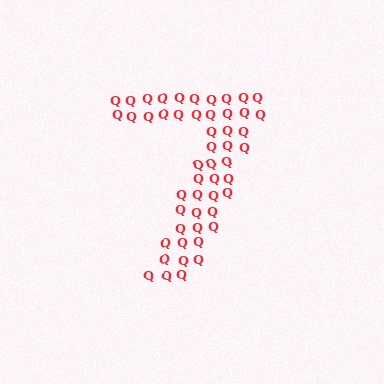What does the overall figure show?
The overall figure shows the digit 7.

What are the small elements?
The small elements are letter Q's.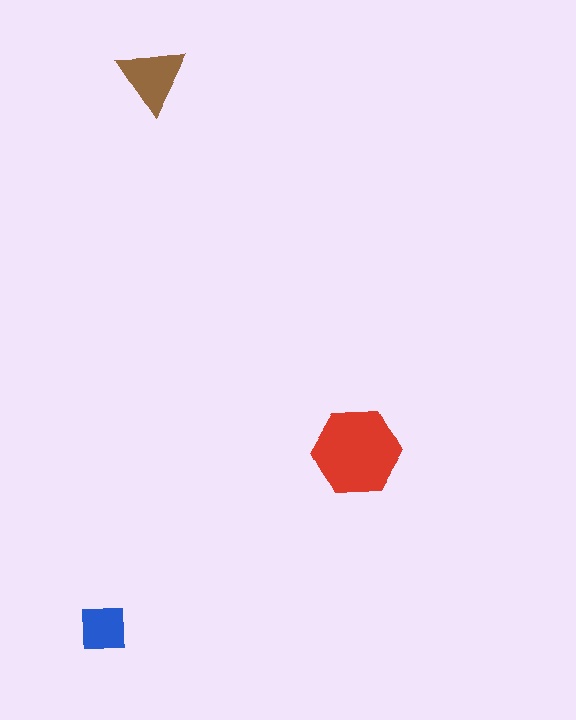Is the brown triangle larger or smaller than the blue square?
Larger.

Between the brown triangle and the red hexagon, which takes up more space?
The red hexagon.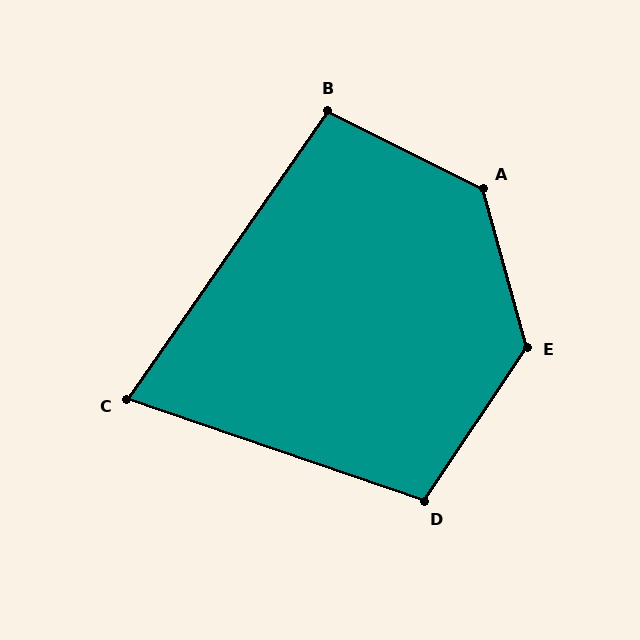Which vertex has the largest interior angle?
A, at approximately 132 degrees.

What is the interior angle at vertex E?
Approximately 131 degrees (obtuse).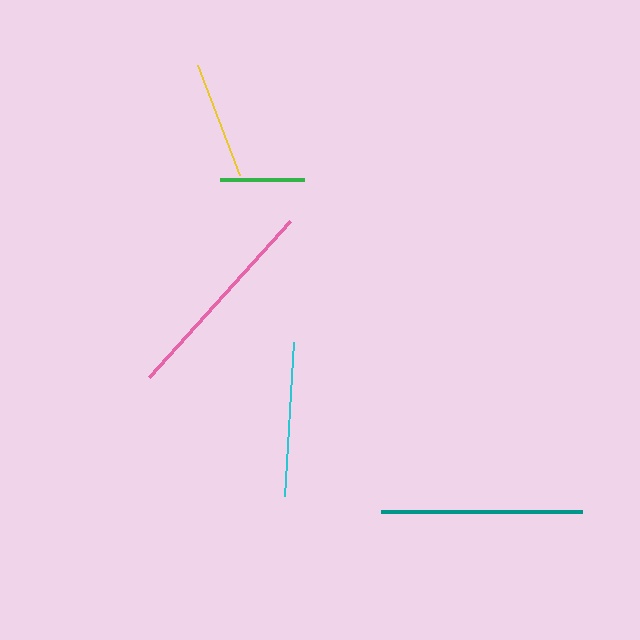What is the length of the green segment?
The green segment is approximately 84 pixels long.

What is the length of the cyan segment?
The cyan segment is approximately 154 pixels long.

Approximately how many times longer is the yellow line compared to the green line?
The yellow line is approximately 1.4 times the length of the green line.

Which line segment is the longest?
The pink line is the longest at approximately 211 pixels.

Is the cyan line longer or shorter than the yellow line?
The cyan line is longer than the yellow line.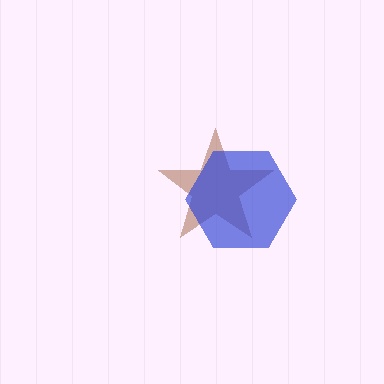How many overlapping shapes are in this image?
There are 2 overlapping shapes in the image.